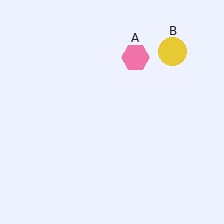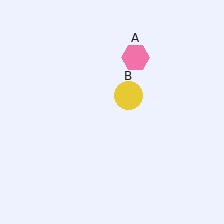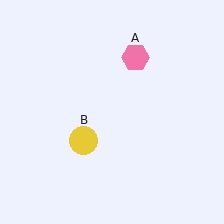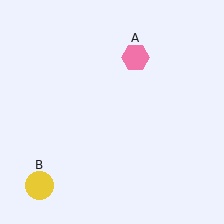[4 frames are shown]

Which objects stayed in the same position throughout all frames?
Pink hexagon (object A) remained stationary.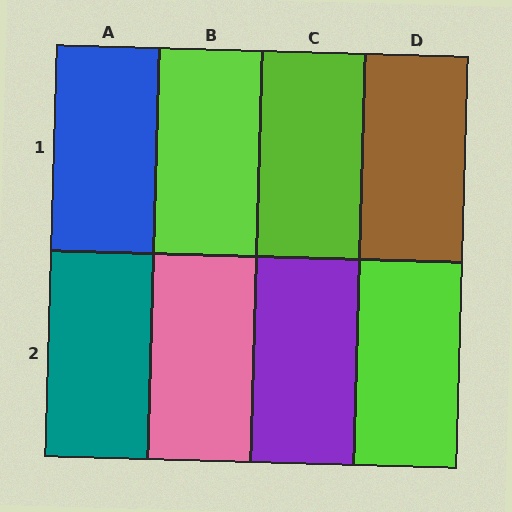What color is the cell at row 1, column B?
Lime.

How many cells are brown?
1 cell is brown.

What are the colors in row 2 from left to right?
Teal, pink, purple, lime.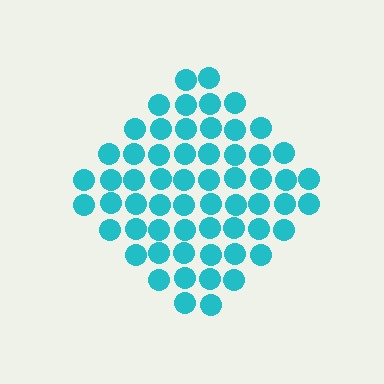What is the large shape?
The large shape is a diamond.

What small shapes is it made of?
It is made of small circles.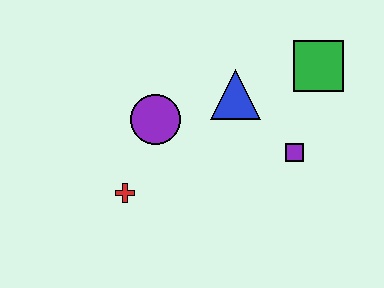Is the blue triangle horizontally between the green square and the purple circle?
Yes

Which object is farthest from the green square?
The red cross is farthest from the green square.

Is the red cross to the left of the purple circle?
Yes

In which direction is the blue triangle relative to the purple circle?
The blue triangle is to the right of the purple circle.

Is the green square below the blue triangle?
No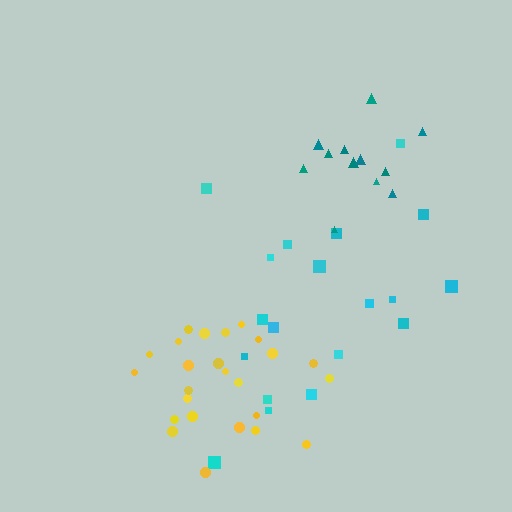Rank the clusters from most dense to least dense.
teal, yellow, cyan.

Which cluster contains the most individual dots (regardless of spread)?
Yellow (25).